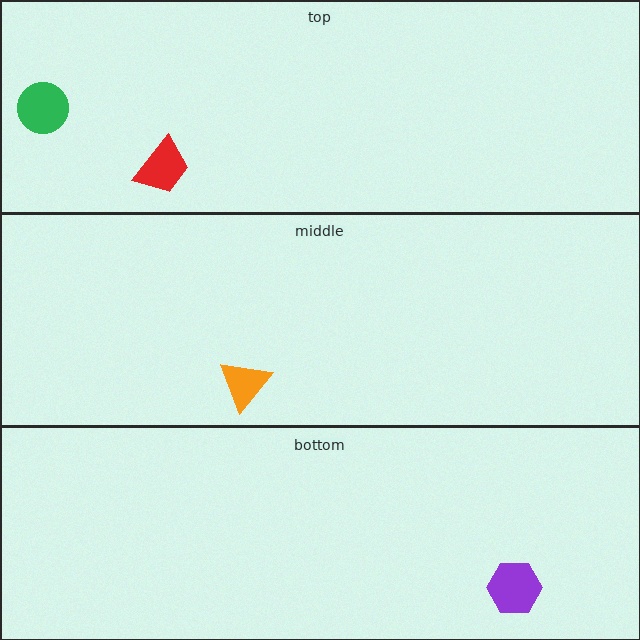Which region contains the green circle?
The top region.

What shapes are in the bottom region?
The purple hexagon.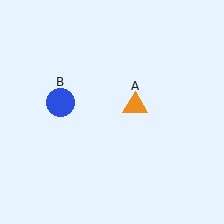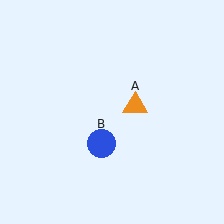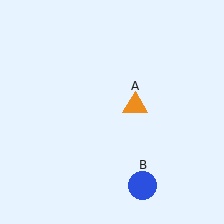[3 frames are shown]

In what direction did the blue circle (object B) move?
The blue circle (object B) moved down and to the right.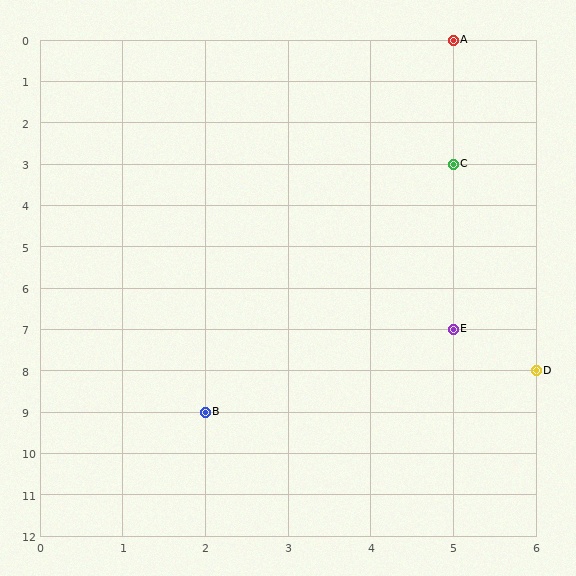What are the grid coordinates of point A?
Point A is at grid coordinates (5, 0).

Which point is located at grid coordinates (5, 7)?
Point E is at (5, 7).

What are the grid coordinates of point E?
Point E is at grid coordinates (5, 7).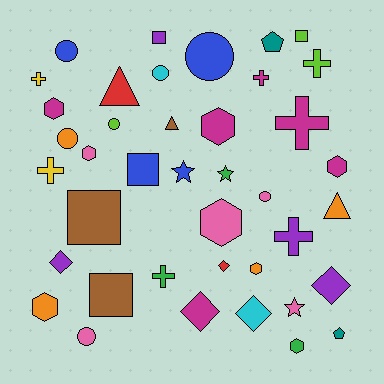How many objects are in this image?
There are 40 objects.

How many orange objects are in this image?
There are 4 orange objects.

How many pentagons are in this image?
There are 2 pentagons.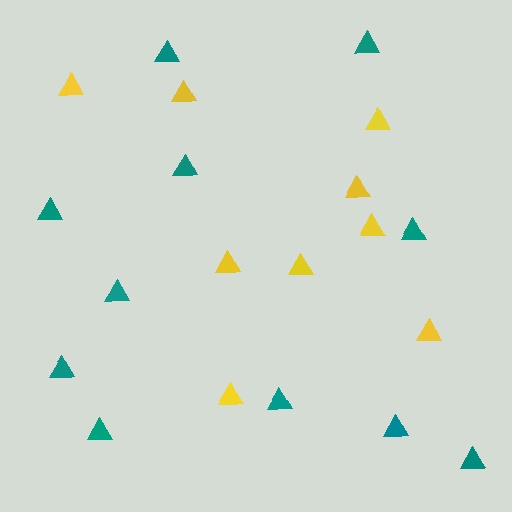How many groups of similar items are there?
There are 2 groups: one group of teal triangles (11) and one group of yellow triangles (9).